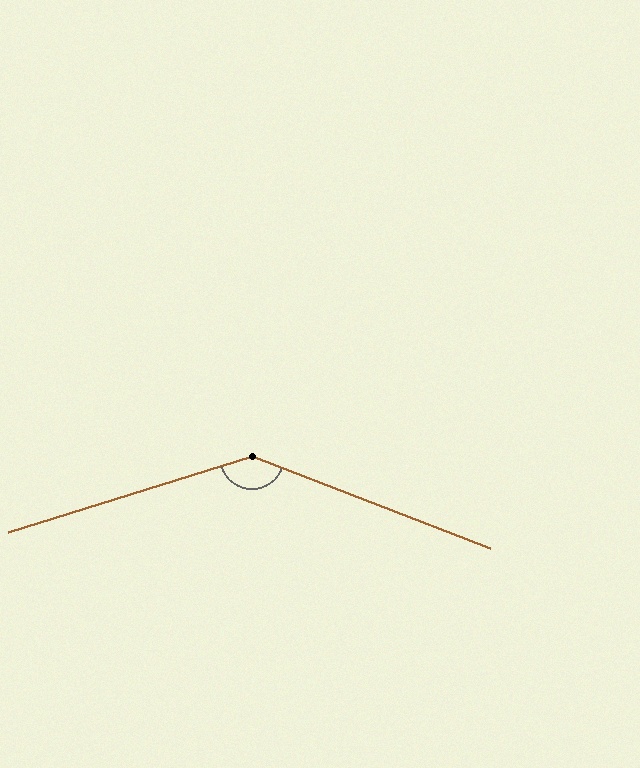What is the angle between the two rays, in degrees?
Approximately 142 degrees.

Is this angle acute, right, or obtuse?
It is obtuse.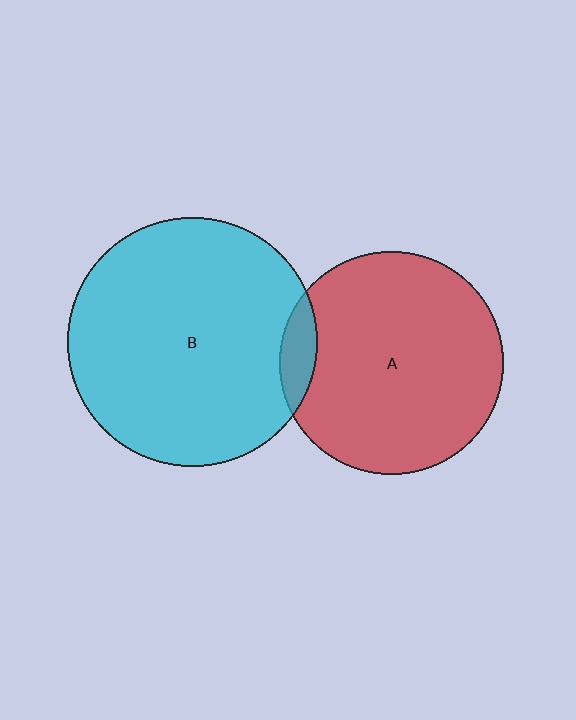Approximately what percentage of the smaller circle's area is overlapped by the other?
Approximately 10%.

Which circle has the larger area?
Circle B (cyan).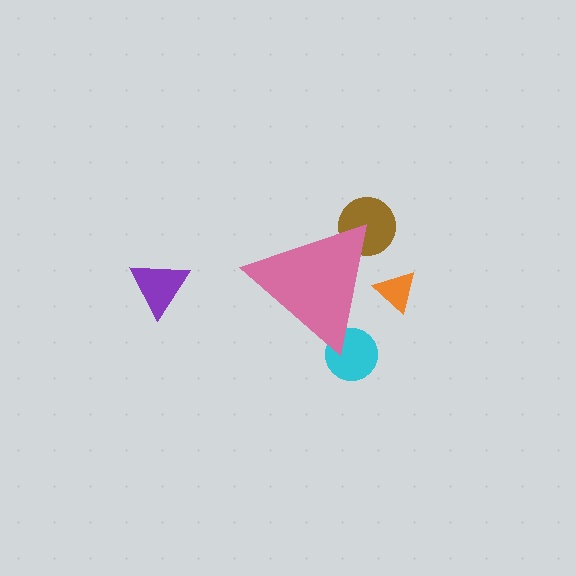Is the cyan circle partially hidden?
Yes, the cyan circle is partially hidden behind the pink triangle.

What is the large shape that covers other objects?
A pink triangle.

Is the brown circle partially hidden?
Yes, the brown circle is partially hidden behind the pink triangle.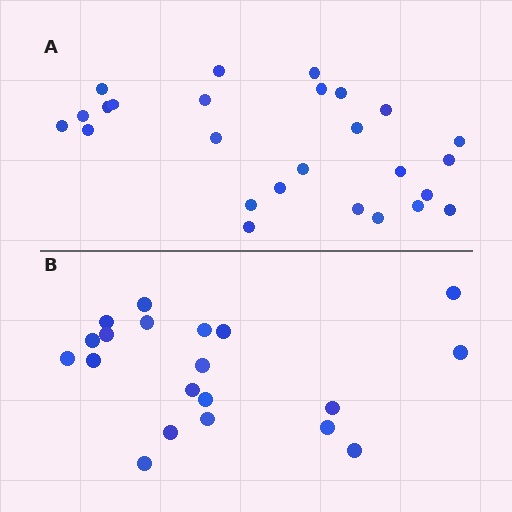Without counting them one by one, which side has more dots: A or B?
Region A (the top region) has more dots.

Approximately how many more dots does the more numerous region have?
Region A has about 6 more dots than region B.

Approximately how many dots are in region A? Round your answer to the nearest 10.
About 30 dots. (The exact count is 26, which rounds to 30.)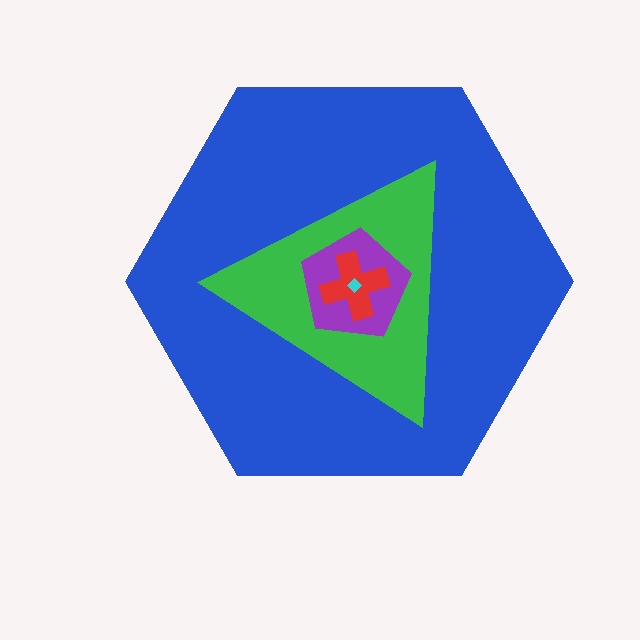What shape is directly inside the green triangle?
The purple pentagon.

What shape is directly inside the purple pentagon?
The red cross.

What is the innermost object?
The cyan diamond.